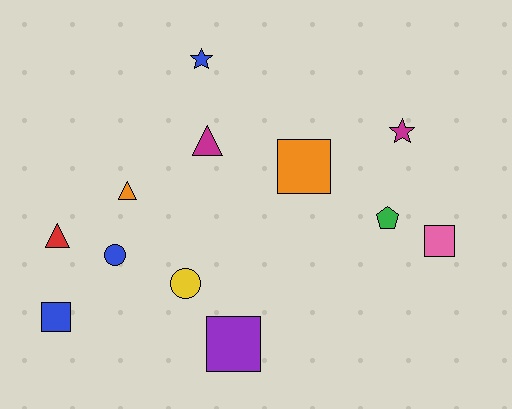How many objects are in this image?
There are 12 objects.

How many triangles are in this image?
There are 3 triangles.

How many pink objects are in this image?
There is 1 pink object.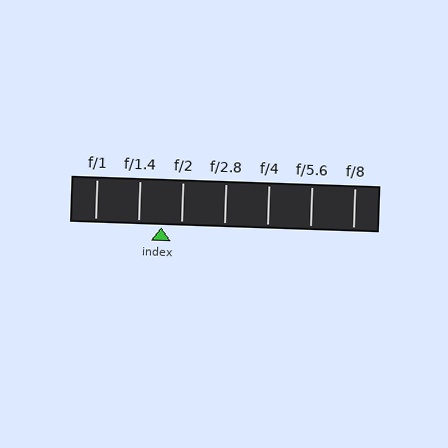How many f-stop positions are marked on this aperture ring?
There are 7 f-stop positions marked.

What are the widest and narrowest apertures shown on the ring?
The widest aperture shown is f/1 and the narrowest is f/8.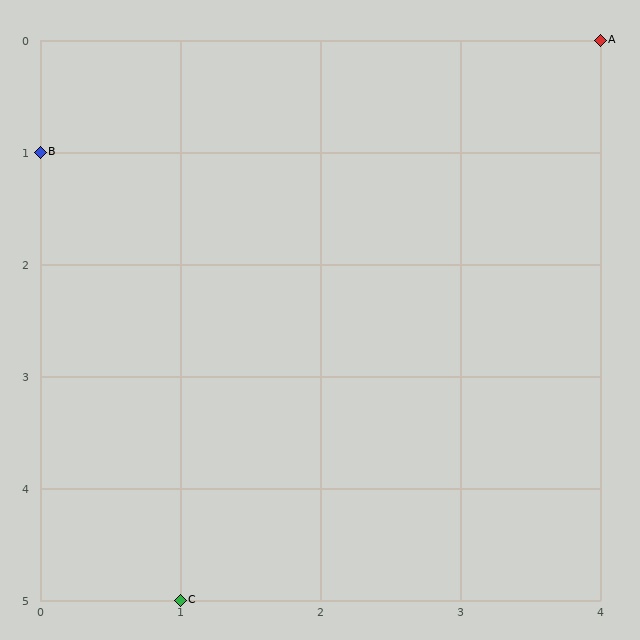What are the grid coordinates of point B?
Point B is at grid coordinates (0, 1).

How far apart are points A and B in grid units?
Points A and B are 4 columns and 1 row apart (about 4.1 grid units diagonally).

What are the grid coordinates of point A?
Point A is at grid coordinates (4, 0).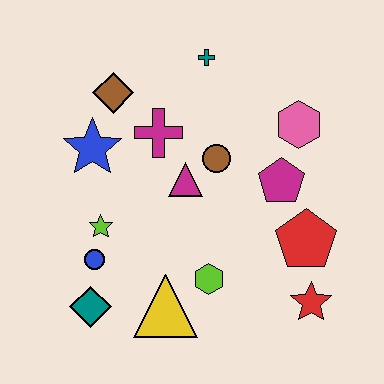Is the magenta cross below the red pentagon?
No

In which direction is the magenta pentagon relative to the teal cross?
The magenta pentagon is below the teal cross.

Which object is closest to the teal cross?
The magenta cross is closest to the teal cross.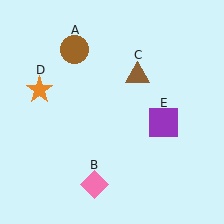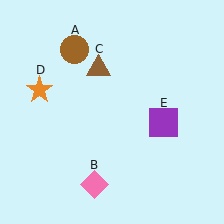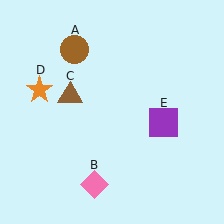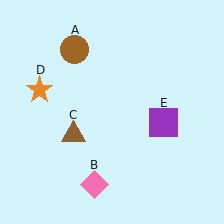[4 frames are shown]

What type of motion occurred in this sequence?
The brown triangle (object C) rotated counterclockwise around the center of the scene.